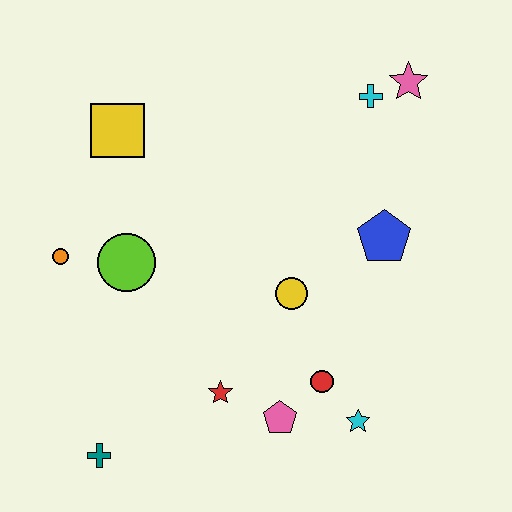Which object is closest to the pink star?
The cyan cross is closest to the pink star.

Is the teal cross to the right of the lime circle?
No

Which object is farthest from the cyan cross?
The teal cross is farthest from the cyan cross.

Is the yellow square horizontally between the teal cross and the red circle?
Yes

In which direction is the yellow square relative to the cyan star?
The yellow square is above the cyan star.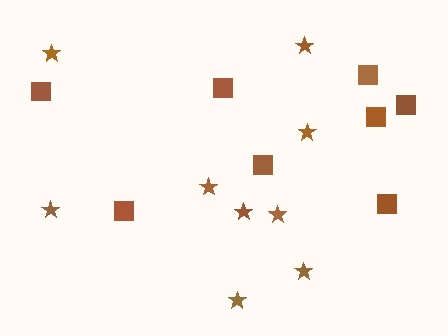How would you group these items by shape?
There are 2 groups: one group of squares (8) and one group of stars (9).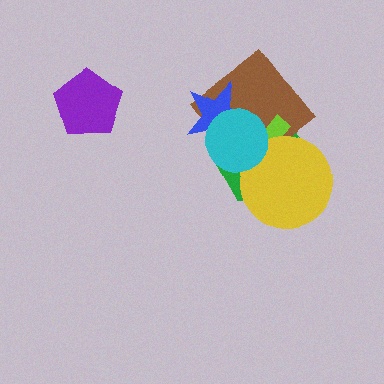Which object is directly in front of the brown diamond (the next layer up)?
The lime cross is directly in front of the brown diamond.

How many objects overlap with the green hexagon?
5 objects overlap with the green hexagon.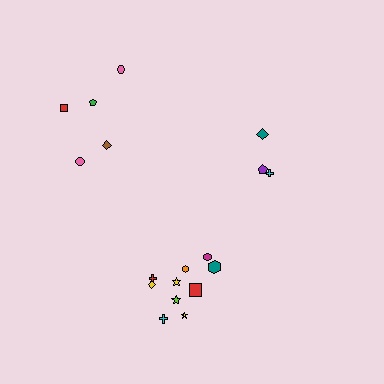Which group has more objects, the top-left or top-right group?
The top-left group.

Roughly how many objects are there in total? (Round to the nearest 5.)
Roughly 20 objects in total.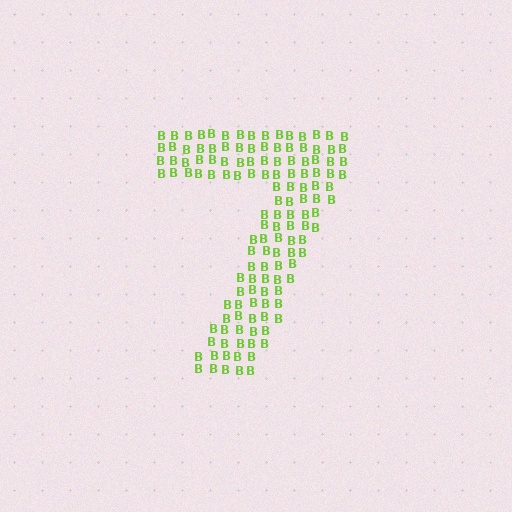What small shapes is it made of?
It is made of small letter B's.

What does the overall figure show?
The overall figure shows the digit 7.